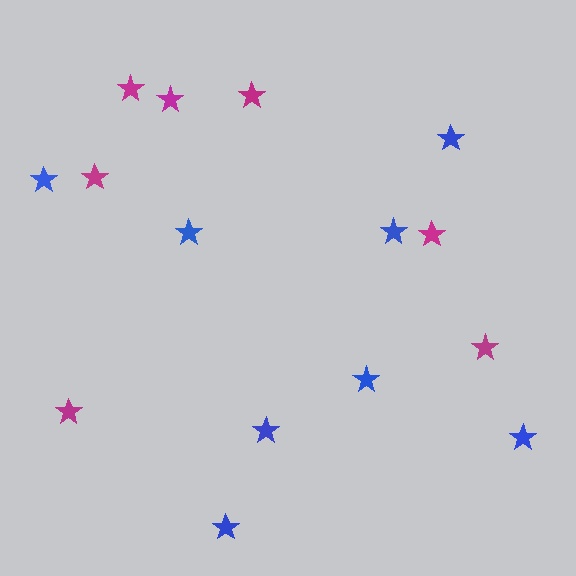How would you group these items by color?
There are 2 groups: one group of magenta stars (7) and one group of blue stars (8).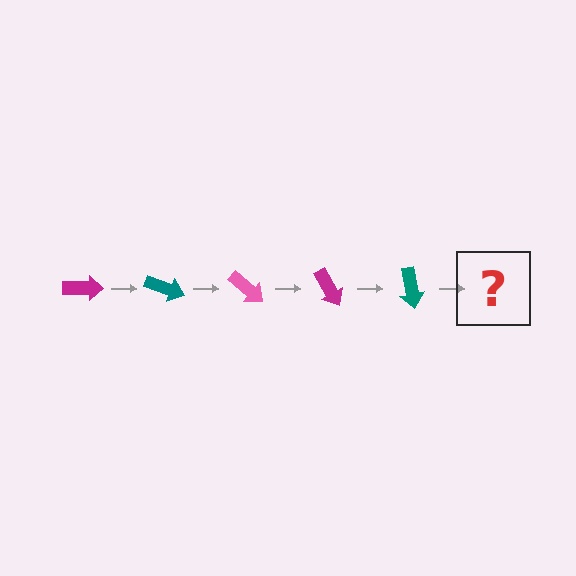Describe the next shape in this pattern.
It should be a pink arrow, rotated 100 degrees from the start.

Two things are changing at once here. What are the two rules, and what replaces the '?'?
The two rules are that it rotates 20 degrees each step and the color cycles through magenta, teal, and pink. The '?' should be a pink arrow, rotated 100 degrees from the start.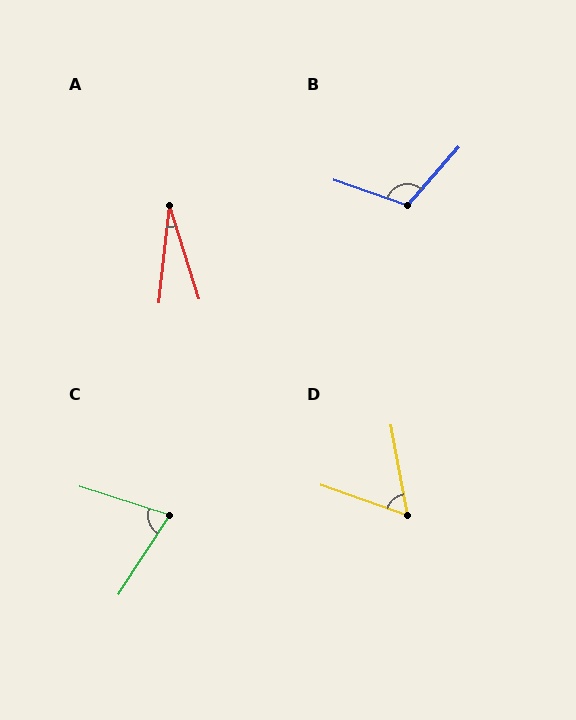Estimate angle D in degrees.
Approximately 60 degrees.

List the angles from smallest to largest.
A (24°), D (60°), C (75°), B (112°).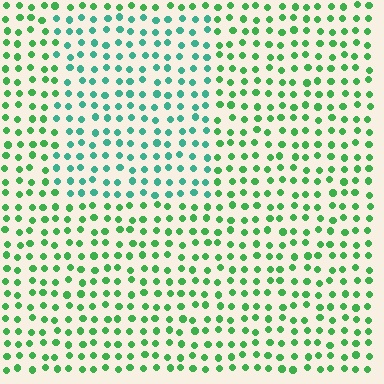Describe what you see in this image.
The image is filled with small green elements in a uniform arrangement. A rectangle-shaped region is visible where the elements are tinted to a slightly different hue, forming a subtle color boundary.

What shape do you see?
I see a rectangle.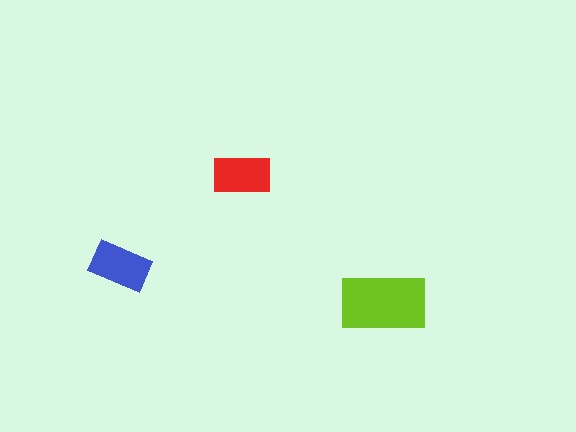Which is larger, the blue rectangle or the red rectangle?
The blue one.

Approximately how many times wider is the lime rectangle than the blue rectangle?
About 1.5 times wider.